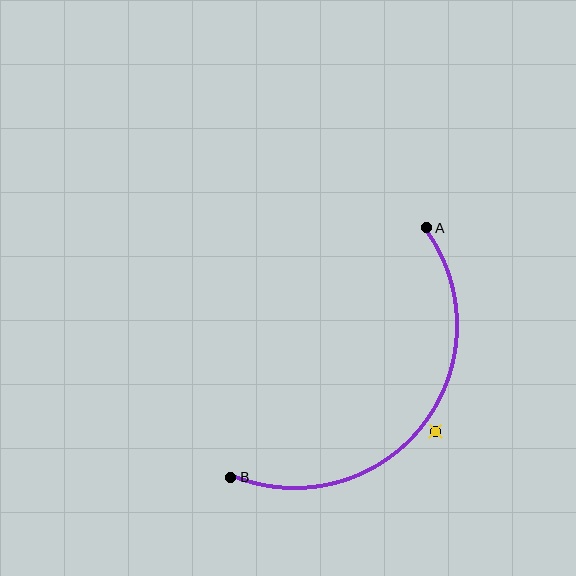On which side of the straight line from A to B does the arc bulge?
The arc bulges below and to the right of the straight line connecting A and B.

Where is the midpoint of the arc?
The arc midpoint is the point on the curve farthest from the straight line joining A and B. It sits below and to the right of that line.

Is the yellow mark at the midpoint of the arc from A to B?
No — the yellow mark does not lie on the arc at all. It sits slightly outside the curve.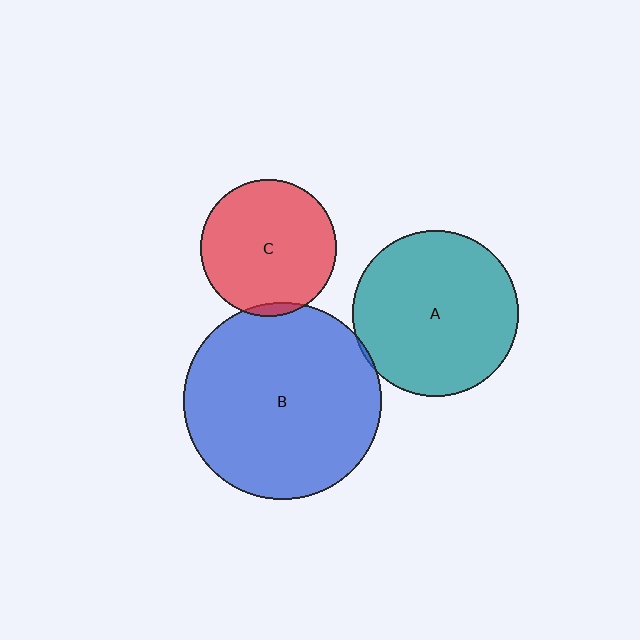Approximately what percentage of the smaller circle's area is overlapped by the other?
Approximately 5%.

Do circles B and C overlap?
Yes.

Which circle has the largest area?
Circle B (blue).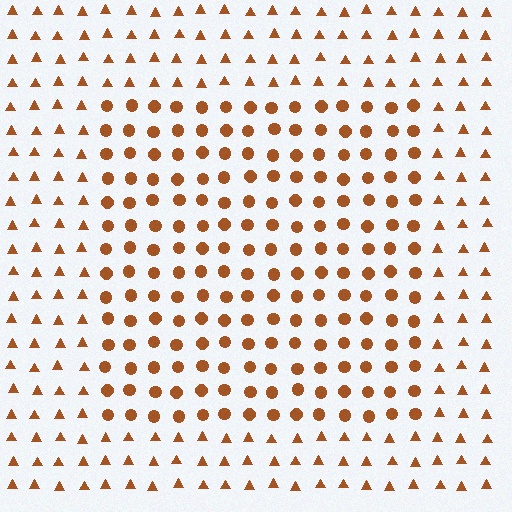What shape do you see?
I see a rectangle.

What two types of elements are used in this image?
The image uses circles inside the rectangle region and triangles outside it.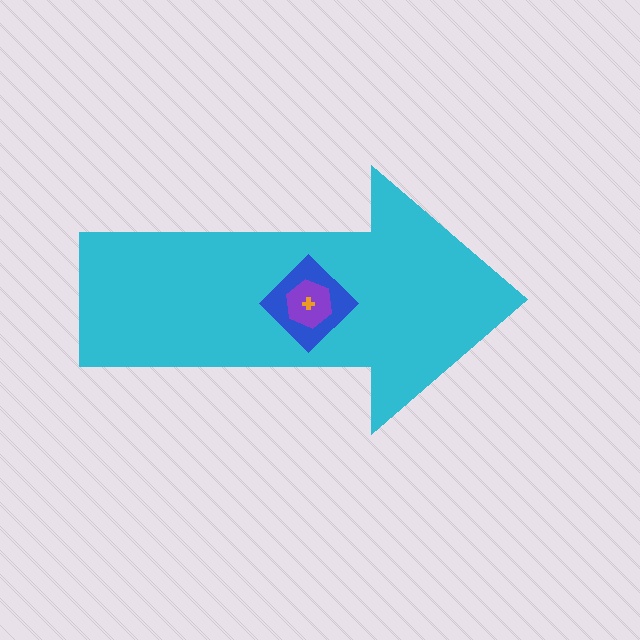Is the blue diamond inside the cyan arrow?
Yes.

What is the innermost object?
The orange cross.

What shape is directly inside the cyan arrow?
The blue diamond.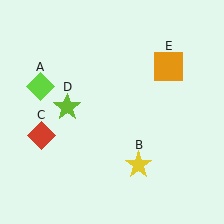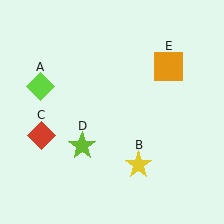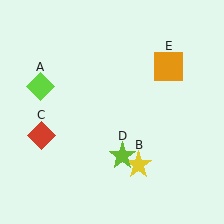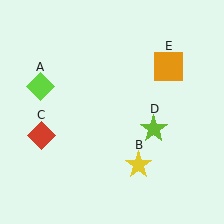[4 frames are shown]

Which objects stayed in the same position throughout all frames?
Lime diamond (object A) and yellow star (object B) and red diamond (object C) and orange square (object E) remained stationary.